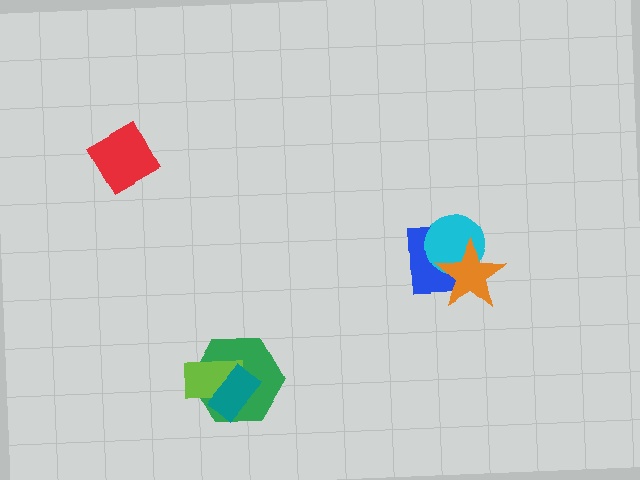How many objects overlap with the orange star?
2 objects overlap with the orange star.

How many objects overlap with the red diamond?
0 objects overlap with the red diamond.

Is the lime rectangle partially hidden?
Yes, it is partially covered by another shape.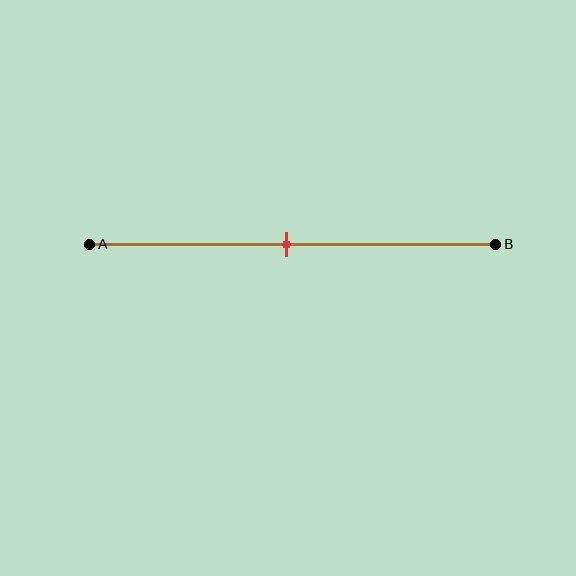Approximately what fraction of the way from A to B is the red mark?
The red mark is approximately 50% of the way from A to B.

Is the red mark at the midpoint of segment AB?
Yes, the mark is approximately at the midpoint.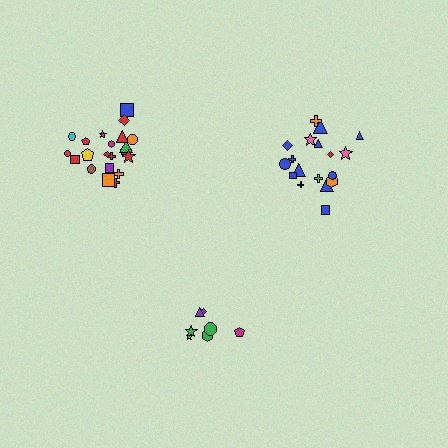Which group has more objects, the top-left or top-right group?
The top-left group.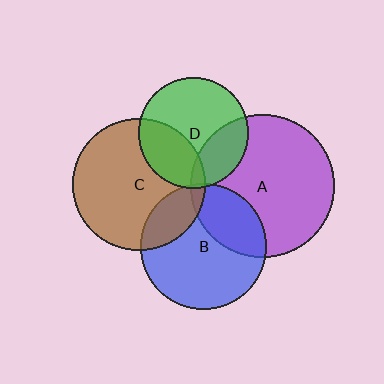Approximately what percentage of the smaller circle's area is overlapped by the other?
Approximately 30%.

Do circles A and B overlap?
Yes.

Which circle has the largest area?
Circle A (purple).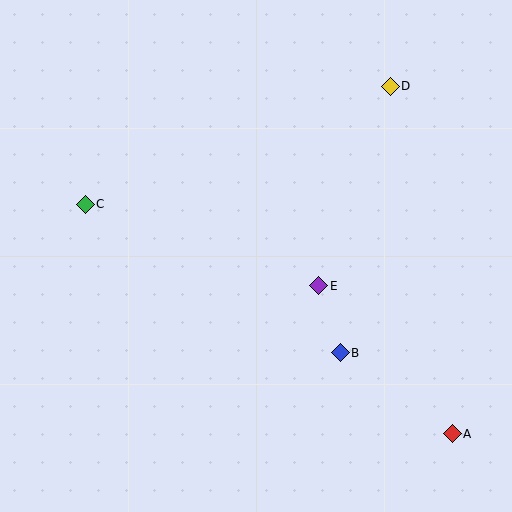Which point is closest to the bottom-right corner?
Point A is closest to the bottom-right corner.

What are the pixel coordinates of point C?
Point C is at (85, 204).